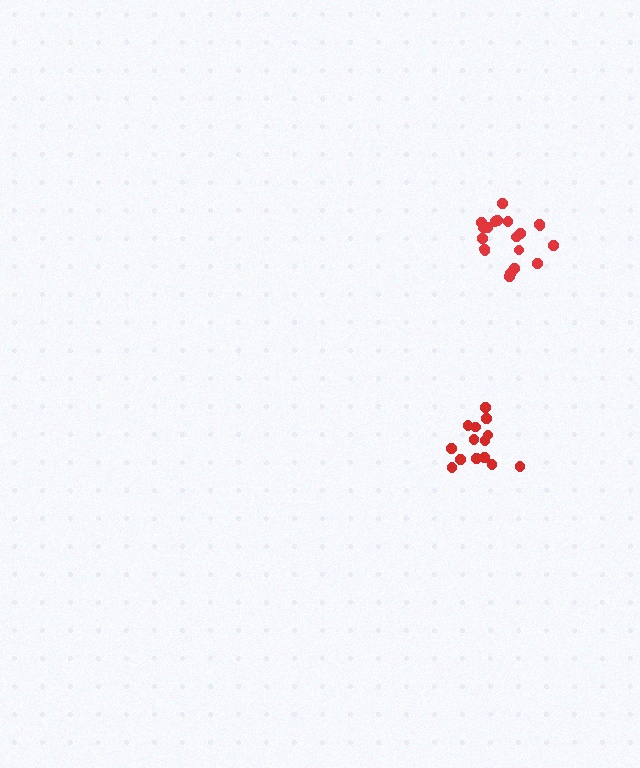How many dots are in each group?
Group 1: 14 dots, Group 2: 20 dots (34 total).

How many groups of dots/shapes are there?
There are 2 groups.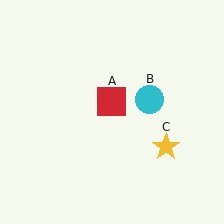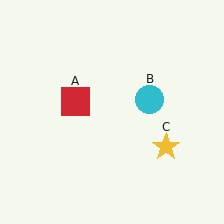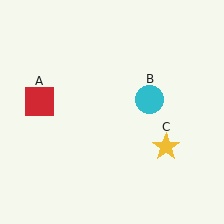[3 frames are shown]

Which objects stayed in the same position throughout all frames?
Cyan circle (object B) and yellow star (object C) remained stationary.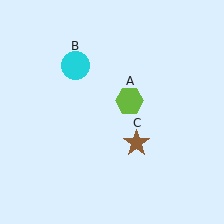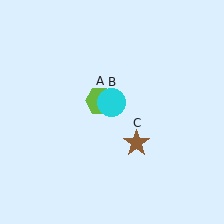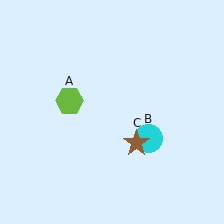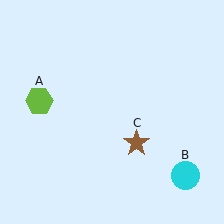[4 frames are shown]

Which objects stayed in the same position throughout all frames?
Brown star (object C) remained stationary.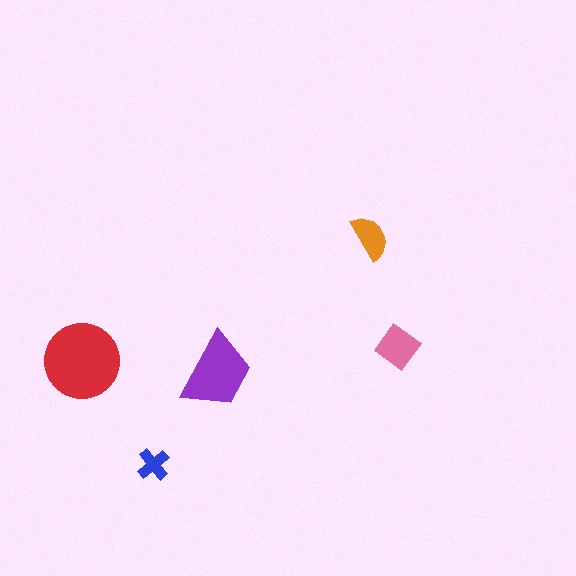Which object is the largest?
The red circle.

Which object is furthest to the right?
The pink diamond is rightmost.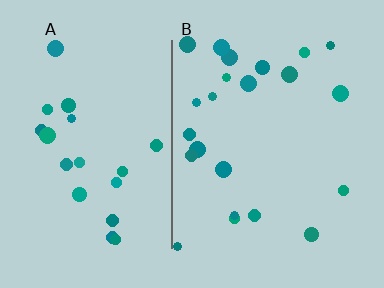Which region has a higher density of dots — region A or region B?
B (the right).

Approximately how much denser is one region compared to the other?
Approximately 1.1× — region B over region A.